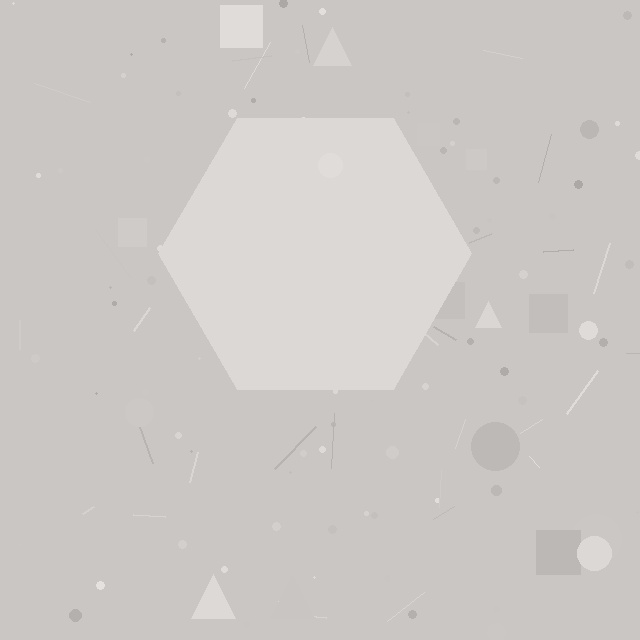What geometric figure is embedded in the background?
A hexagon is embedded in the background.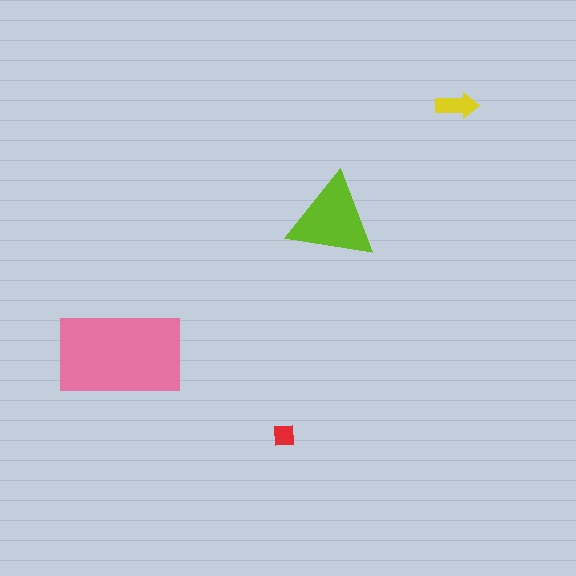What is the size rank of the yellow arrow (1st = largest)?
3rd.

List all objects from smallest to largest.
The red square, the yellow arrow, the lime triangle, the pink rectangle.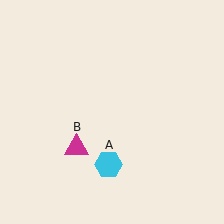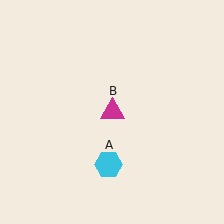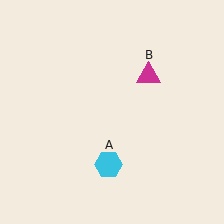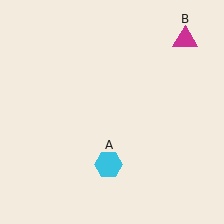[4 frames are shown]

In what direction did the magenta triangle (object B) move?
The magenta triangle (object B) moved up and to the right.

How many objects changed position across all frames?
1 object changed position: magenta triangle (object B).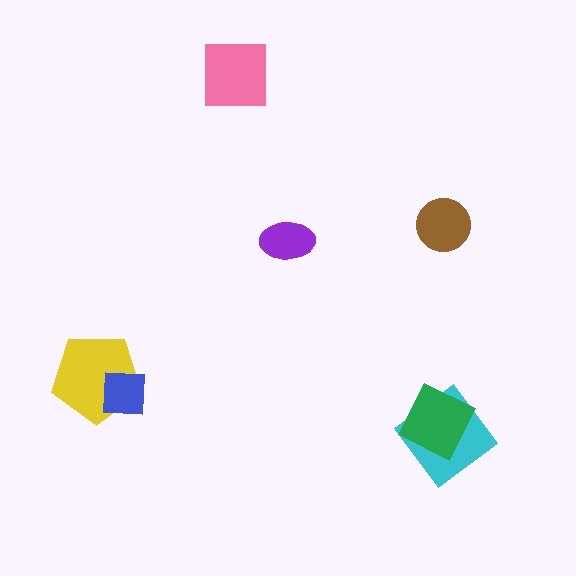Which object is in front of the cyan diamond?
The green square is in front of the cyan diamond.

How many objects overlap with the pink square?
0 objects overlap with the pink square.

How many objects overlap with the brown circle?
0 objects overlap with the brown circle.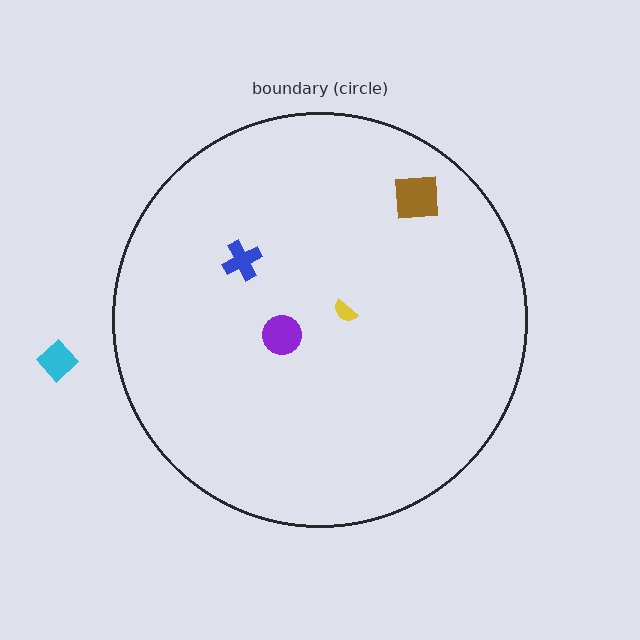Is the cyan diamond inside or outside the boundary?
Outside.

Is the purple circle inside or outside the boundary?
Inside.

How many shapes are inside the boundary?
4 inside, 1 outside.